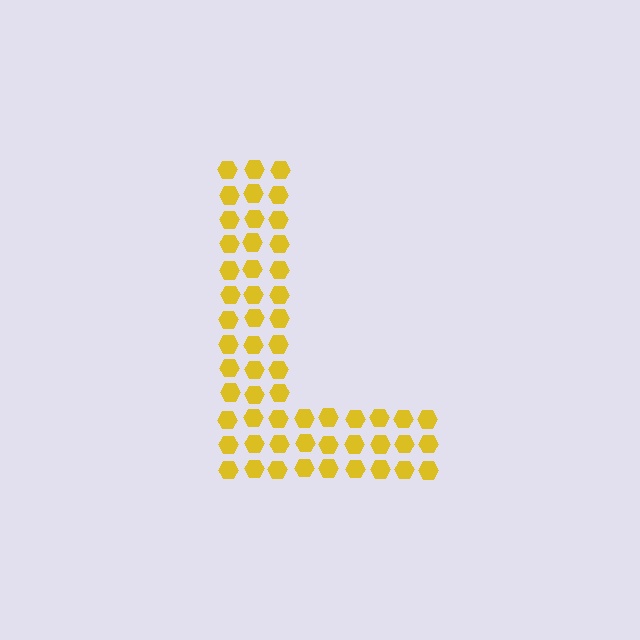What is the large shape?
The large shape is the letter L.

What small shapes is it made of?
It is made of small hexagons.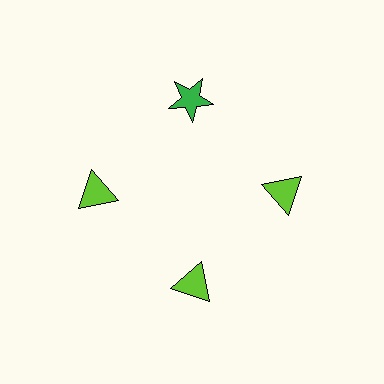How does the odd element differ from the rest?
It differs in both color (green instead of lime) and shape (star instead of triangle).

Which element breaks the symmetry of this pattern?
The green star at roughly the 12 o'clock position breaks the symmetry. All other shapes are lime triangles.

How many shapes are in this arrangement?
There are 4 shapes arranged in a ring pattern.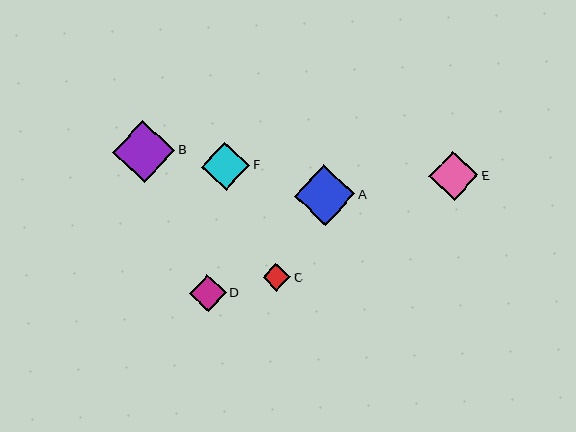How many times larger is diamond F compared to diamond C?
Diamond F is approximately 1.7 times the size of diamond C.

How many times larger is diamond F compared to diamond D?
Diamond F is approximately 1.3 times the size of diamond D.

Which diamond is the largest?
Diamond B is the largest with a size of approximately 62 pixels.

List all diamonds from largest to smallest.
From largest to smallest: B, A, E, F, D, C.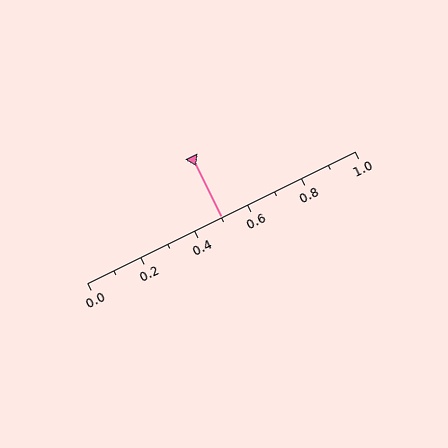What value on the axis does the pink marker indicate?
The marker indicates approximately 0.5.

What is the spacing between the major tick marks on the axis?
The major ticks are spaced 0.2 apart.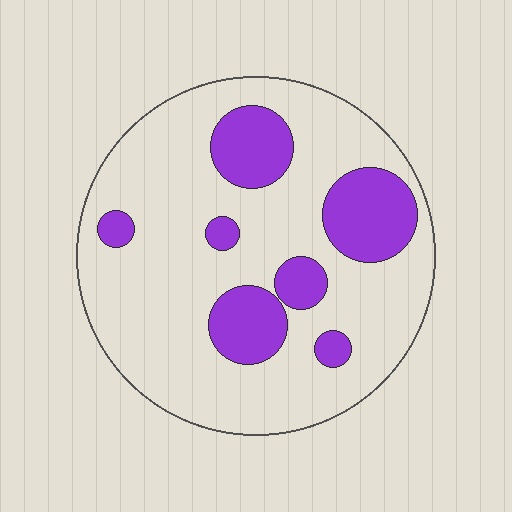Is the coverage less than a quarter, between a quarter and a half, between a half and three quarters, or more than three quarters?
Less than a quarter.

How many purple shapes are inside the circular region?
7.